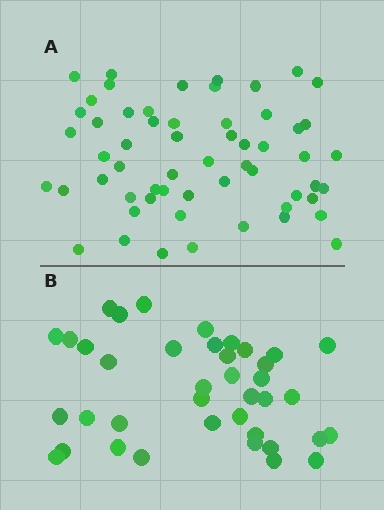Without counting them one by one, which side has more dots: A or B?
Region A (the top region) has more dots.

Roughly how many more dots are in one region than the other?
Region A has approximately 20 more dots than region B.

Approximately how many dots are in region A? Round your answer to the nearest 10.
About 60 dots. (The exact count is 58, which rounds to 60.)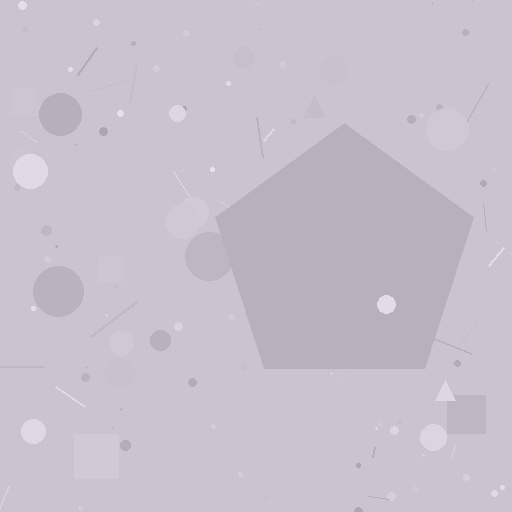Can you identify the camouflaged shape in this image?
The camouflaged shape is a pentagon.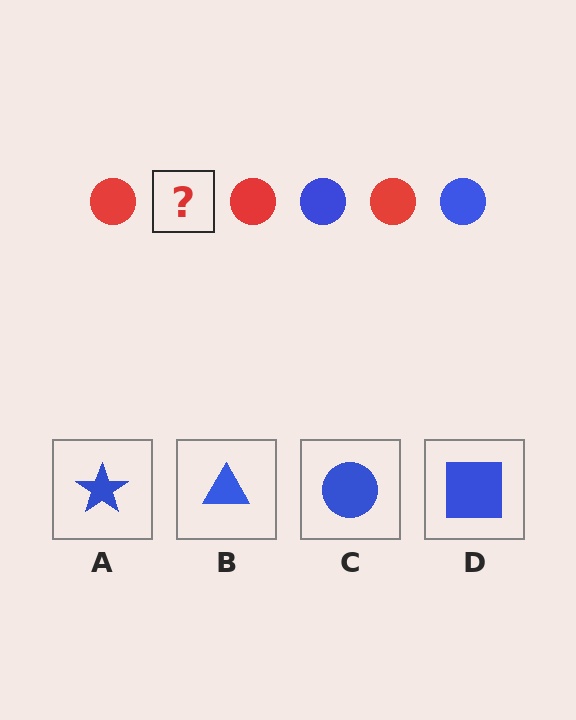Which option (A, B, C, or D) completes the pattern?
C.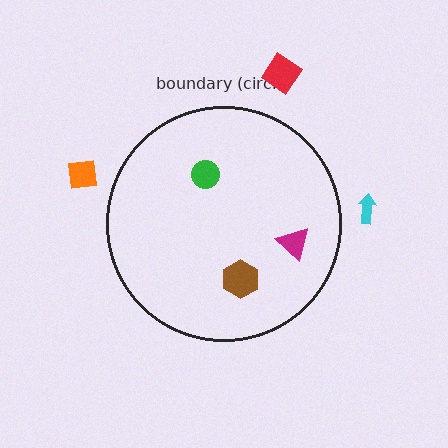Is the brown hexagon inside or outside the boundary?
Inside.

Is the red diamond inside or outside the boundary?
Outside.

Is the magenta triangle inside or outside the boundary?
Inside.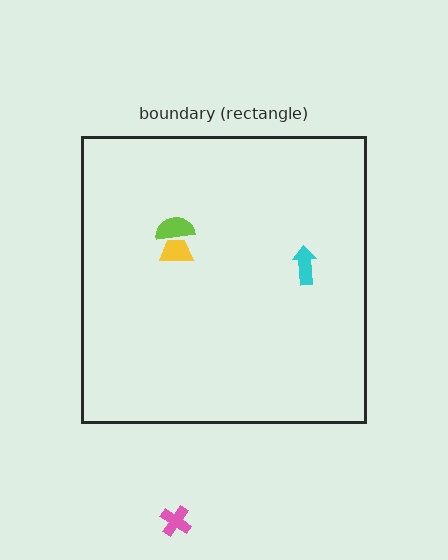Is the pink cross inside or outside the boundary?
Outside.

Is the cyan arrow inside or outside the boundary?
Inside.